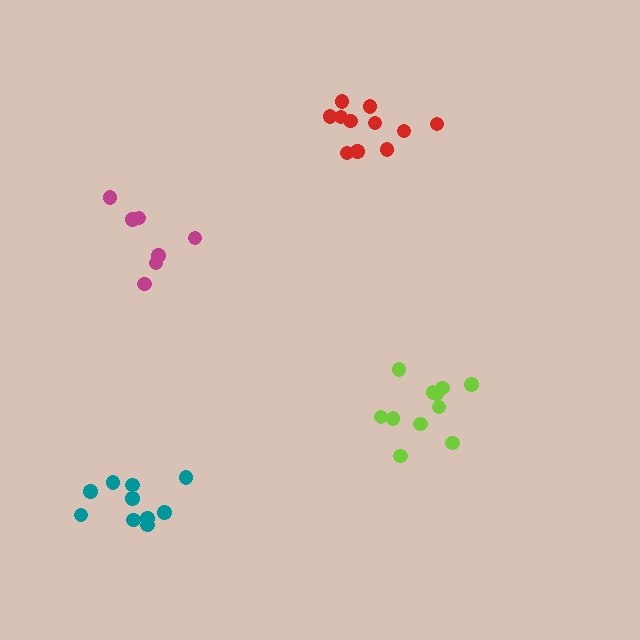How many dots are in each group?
Group 1: 11 dots, Group 2: 7 dots, Group 3: 12 dots, Group 4: 10 dots (40 total).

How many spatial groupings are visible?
There are 4 spatial groupings.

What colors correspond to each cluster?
The clusters are colored: lime, magenta, red, teal.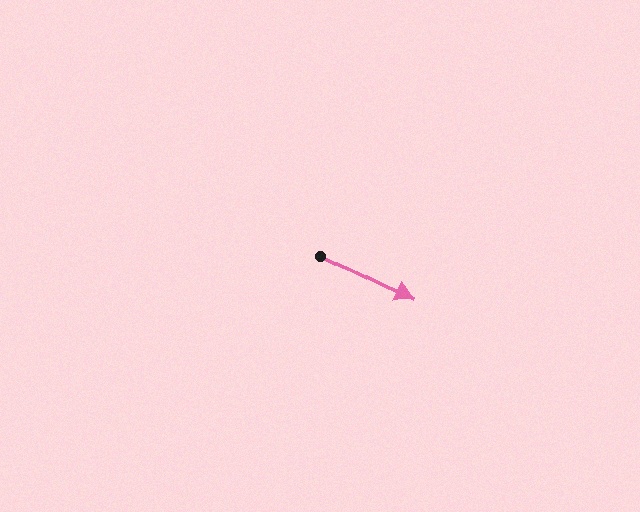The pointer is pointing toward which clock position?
Roughly 4 o'clock.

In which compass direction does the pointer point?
Southeast.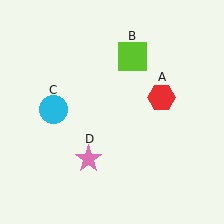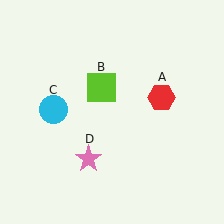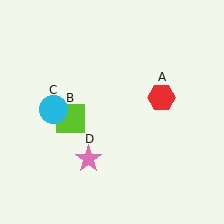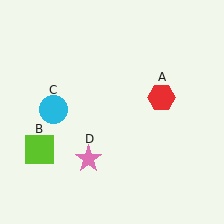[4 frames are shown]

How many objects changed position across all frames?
1 object changed position: lime square (object B).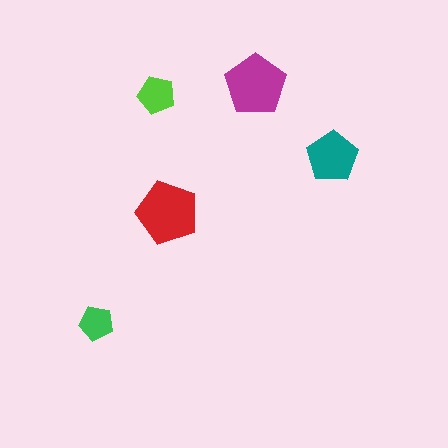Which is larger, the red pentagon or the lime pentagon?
The red one.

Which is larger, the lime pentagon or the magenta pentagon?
The magenta one.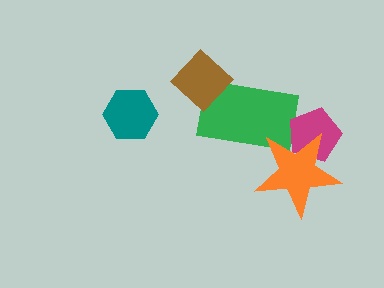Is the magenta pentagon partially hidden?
Yes, it is partially covered by another shape.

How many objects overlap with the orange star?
2 objects overlap with the orange star.